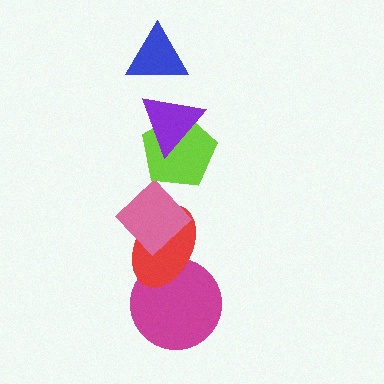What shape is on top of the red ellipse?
The pink diamond is on top of the red ellipse.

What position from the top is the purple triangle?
The purple triangle is 2nd from the top.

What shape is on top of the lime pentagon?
The purple triangle is on top of the lime pentagon.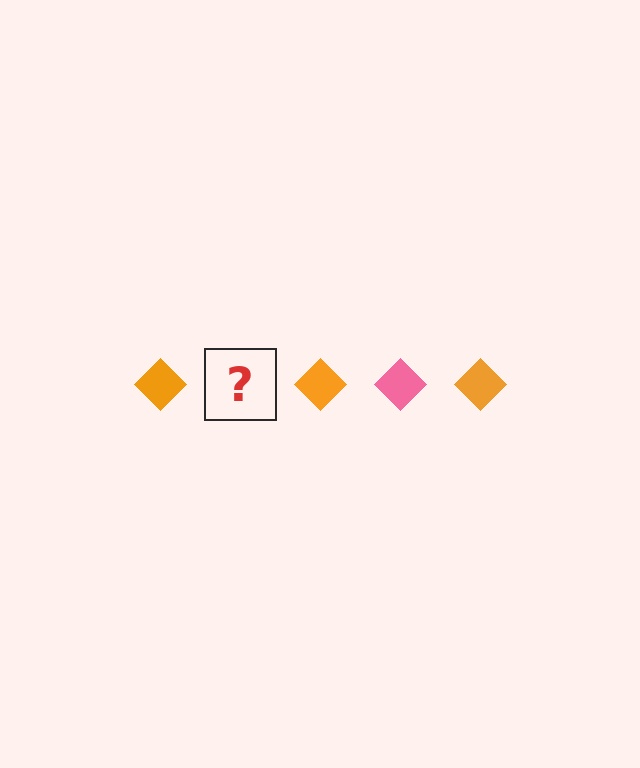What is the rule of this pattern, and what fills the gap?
The rule is that the pattern cycles through orange, pink diamonds. The gap should be filled with a pink diamond.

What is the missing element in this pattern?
The missing element is a pink diamond.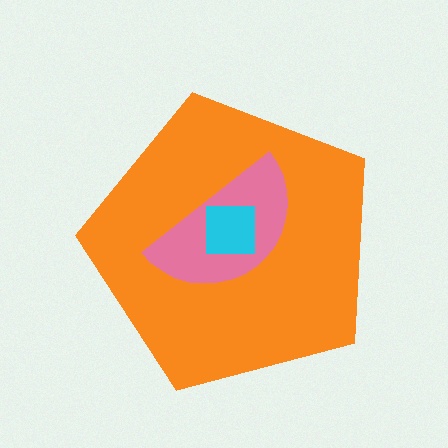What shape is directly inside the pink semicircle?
The cyan square.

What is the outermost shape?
The orange pentagon.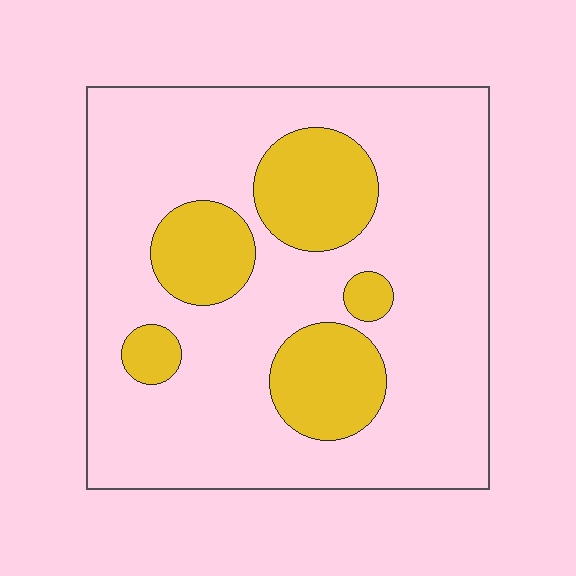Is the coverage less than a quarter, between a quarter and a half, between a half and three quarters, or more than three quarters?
Less than a quarter.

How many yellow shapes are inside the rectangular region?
5.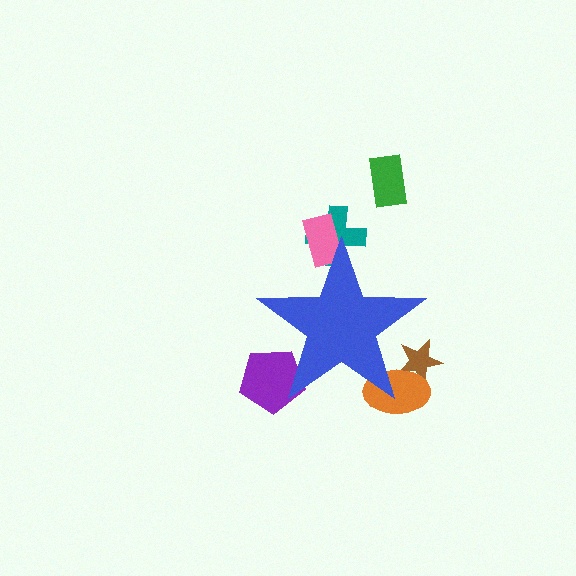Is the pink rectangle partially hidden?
Yes, the pink rectangle is partially hidden behind the blue star.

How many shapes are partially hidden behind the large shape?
5 shapes are partially hidden.